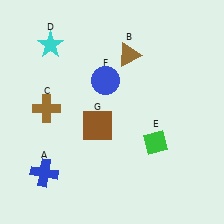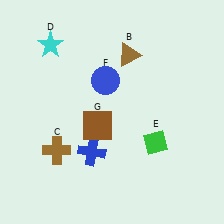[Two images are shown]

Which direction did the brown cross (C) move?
The brown cross (C) moved down.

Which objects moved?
The objects that moved are: the blue cross (A), the brown cross (C).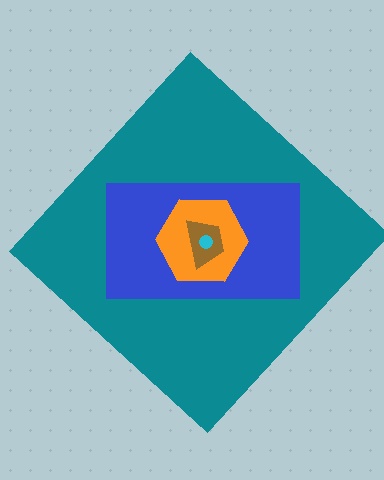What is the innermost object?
The cyan circle.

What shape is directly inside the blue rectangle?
The orange hexagon.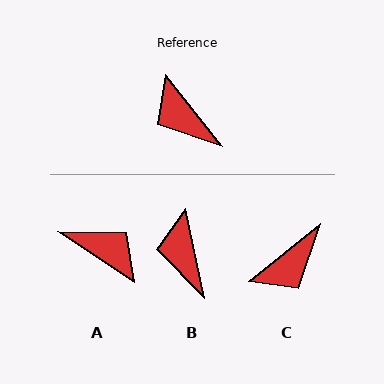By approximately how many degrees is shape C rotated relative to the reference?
Approximately 90 degrees counter-clockwise.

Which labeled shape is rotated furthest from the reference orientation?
A, about 162 degrees away.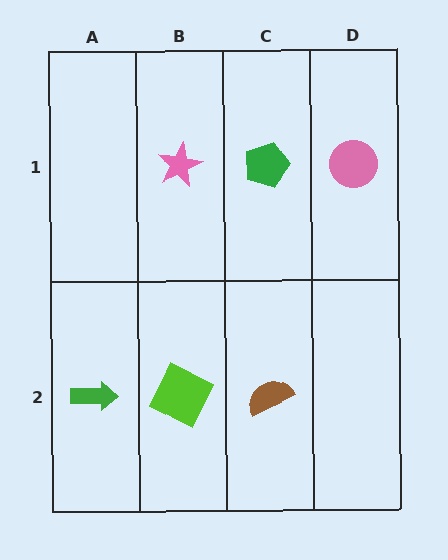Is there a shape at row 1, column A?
No, that cell is empty.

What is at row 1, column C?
A green pentagon.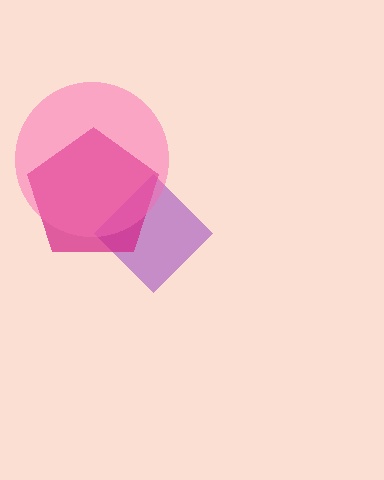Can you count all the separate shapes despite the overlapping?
Yes, there are 3 separate shapes.